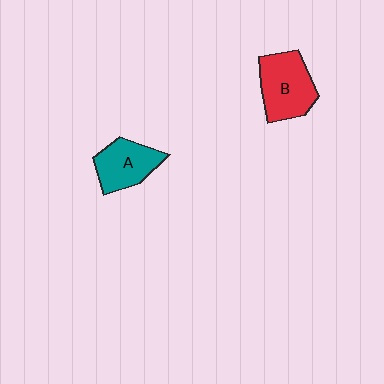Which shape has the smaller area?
Shape A (teal).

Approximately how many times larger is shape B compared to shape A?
Approximately 1.2 times.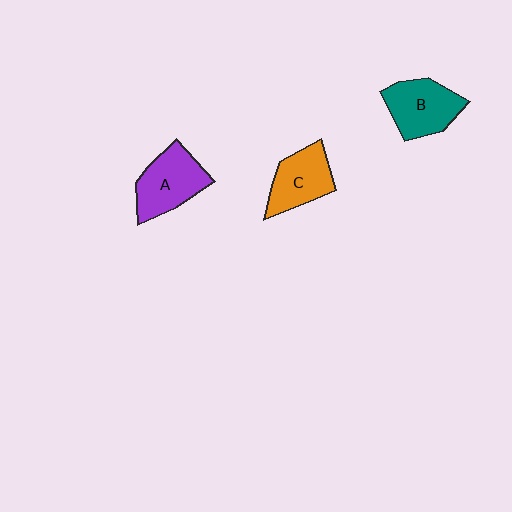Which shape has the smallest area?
Shape C (orange).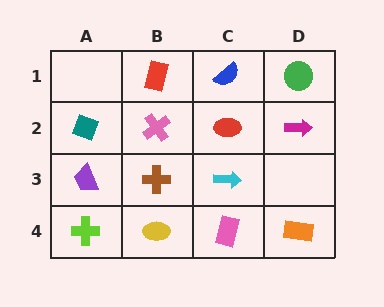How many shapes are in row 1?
3 shapes.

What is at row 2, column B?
A pink cross.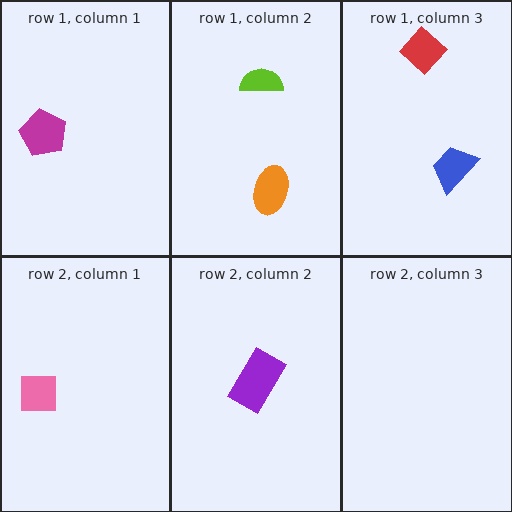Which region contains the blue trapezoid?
The row 1, column 3 region.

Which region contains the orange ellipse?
The row 1, column 2 region.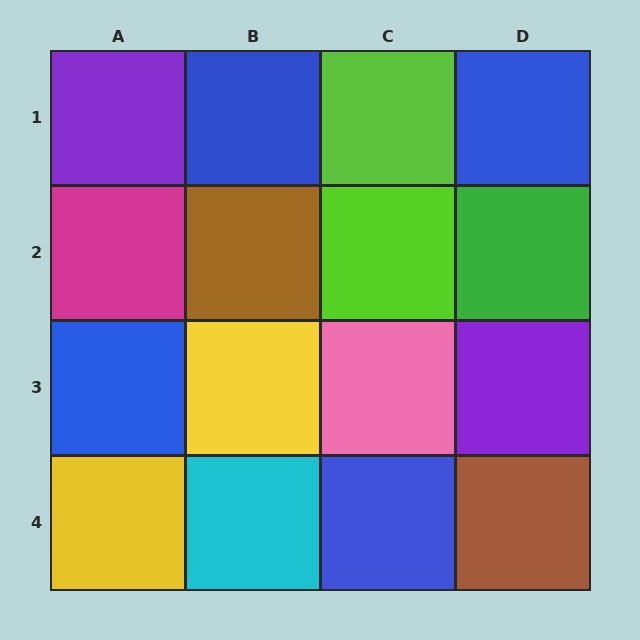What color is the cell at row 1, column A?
Purple.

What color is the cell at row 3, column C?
Pink.